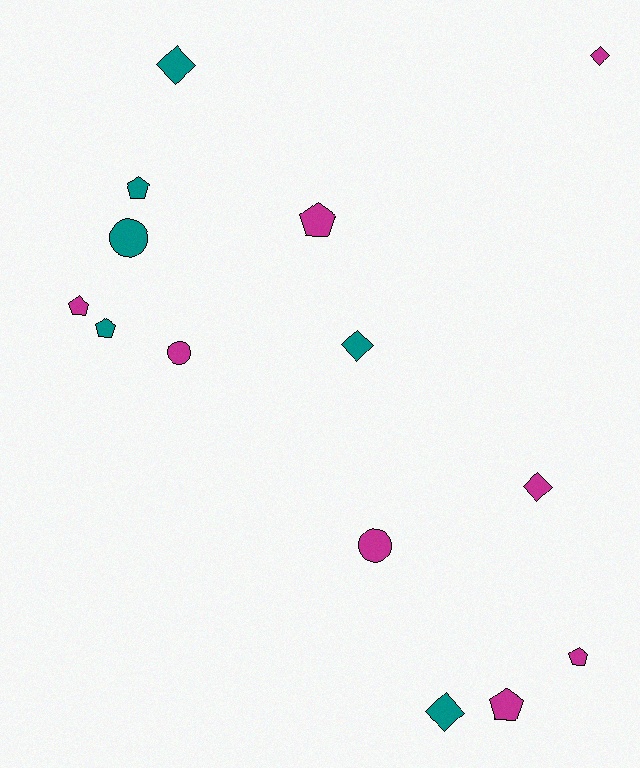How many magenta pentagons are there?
There are 4 magenta pentagons.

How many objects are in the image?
There are 14 objects.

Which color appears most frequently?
Magenta, with 8 objects.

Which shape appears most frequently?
Pentagon, with 6 objects.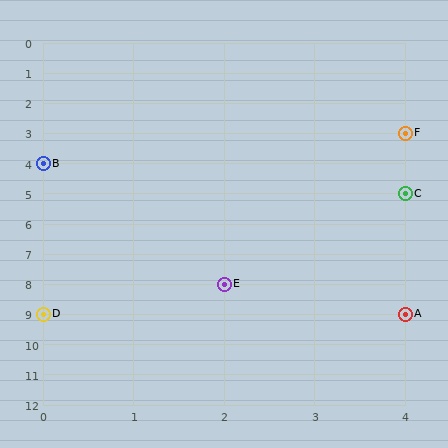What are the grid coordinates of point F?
Point F is at grid coordinates (4, 3).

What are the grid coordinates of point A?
Point A is at grid coordinates (4, 9).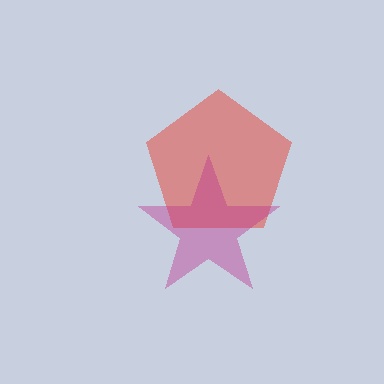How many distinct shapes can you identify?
There are 2 distinct shapes: a red pentagon, a magenta star.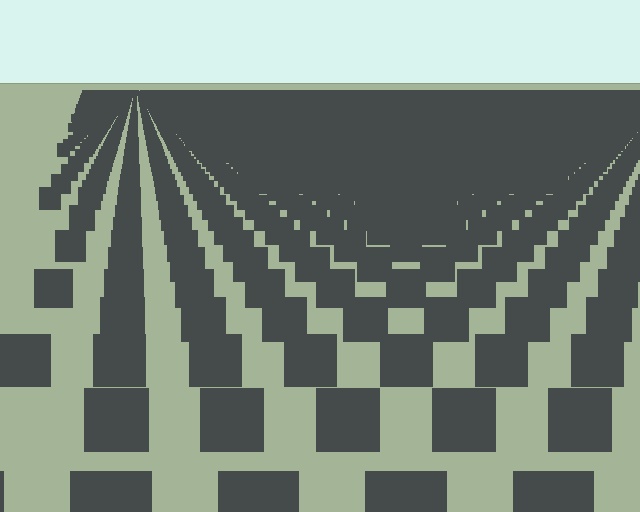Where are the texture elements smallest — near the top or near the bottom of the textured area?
Near the top.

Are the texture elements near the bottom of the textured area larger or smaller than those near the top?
Larger. Near the bottom, elements are closer to the viewer and appear at a bigger on-screen size.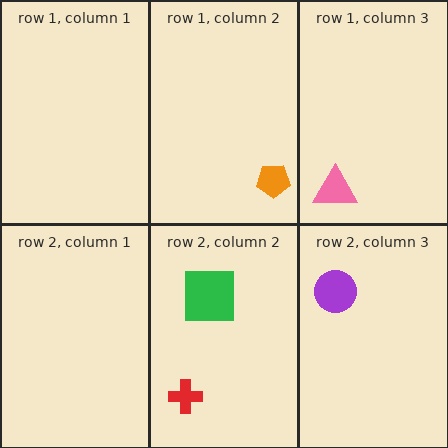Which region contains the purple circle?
The row 2, column 3 region.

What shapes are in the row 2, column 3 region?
The purple circle.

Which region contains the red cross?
The row 2, column 2 region.